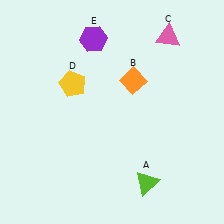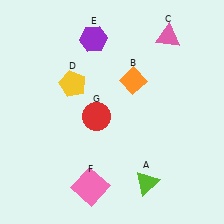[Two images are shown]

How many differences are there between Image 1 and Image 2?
There are 2 differences between the two images.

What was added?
A pink square (F), a red circle (G) were added in Image 2.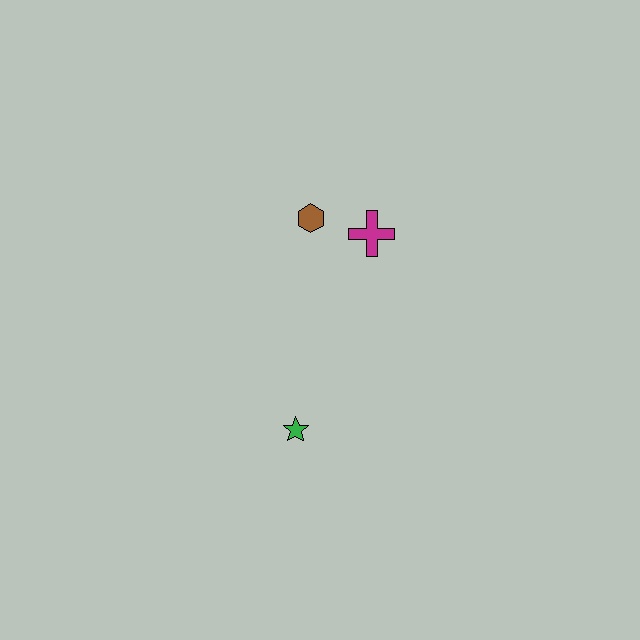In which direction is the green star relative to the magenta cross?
The green star is below the magenta cross.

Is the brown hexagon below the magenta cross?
No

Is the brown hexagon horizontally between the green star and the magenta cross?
Yes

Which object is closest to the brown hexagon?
The magenta cross is closest to the brown hexagon.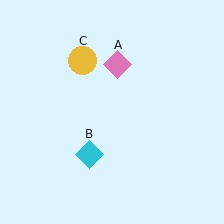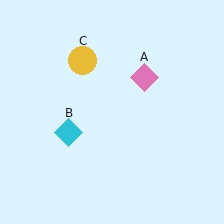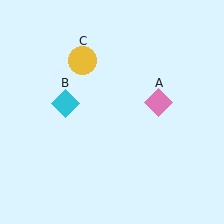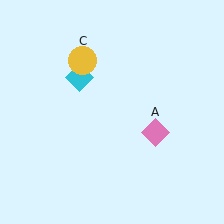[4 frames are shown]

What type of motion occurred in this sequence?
The pink diamond (object A), cyan diamond (object B) rotated clockwise around the center of the scene.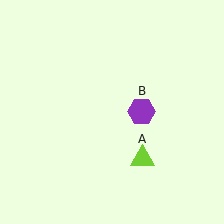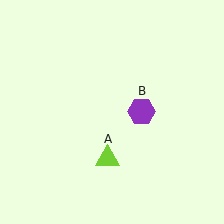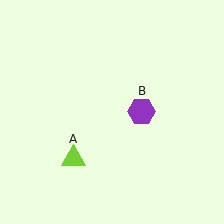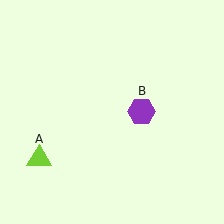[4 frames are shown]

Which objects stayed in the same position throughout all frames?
Purple hexagon (object B) remained stationary.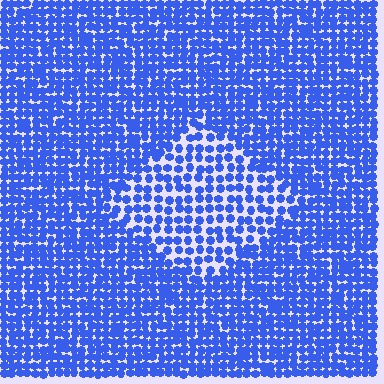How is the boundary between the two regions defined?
The boundary is defined by a change in element density (approximately 1.7x ratio). All elements are the same color, size, and shape.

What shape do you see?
I see a diamond.